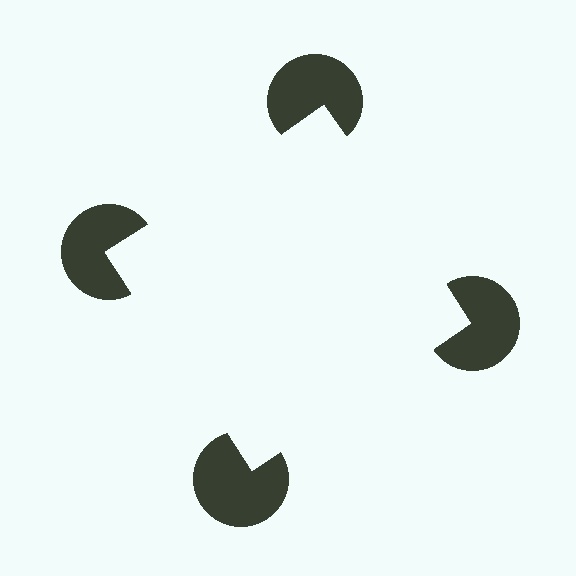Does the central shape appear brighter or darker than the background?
It typically appears slightly brighter than the background, even though no actual brightness change is drawn.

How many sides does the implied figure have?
4 sides.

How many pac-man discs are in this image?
There are 4 — one at each vertex of the illusory square.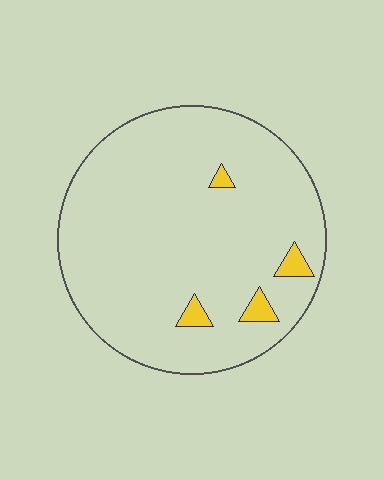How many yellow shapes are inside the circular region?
4.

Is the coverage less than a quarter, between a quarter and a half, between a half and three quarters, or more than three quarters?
Less than a quarter.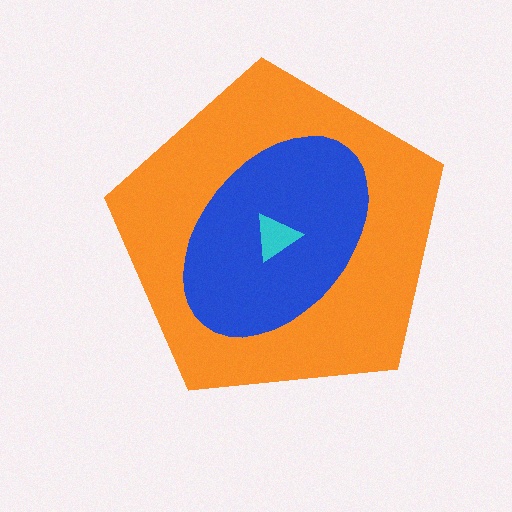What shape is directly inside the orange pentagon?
The blue ellipse.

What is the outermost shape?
The orange pentagon.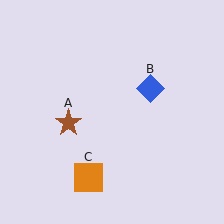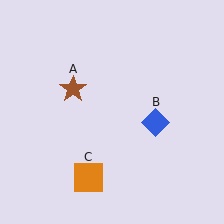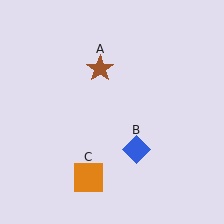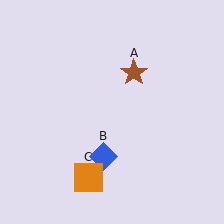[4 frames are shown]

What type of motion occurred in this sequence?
The brown star (object A), blue diamond (object B) rotated clockwise around the center of the scene.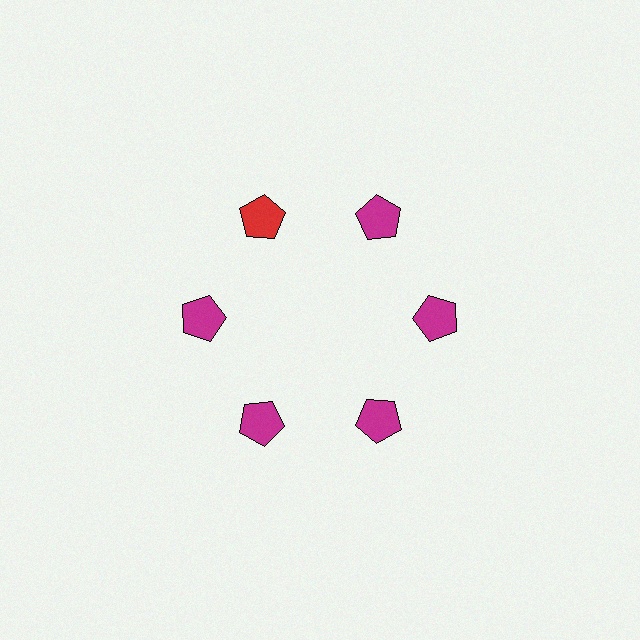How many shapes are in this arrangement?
There are 6 shapes arranged in a ring pattern.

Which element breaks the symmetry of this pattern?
The red pentagon at roughly the 11 o'clock position breaks the symmetry. All other shapes are magenta pentagons.